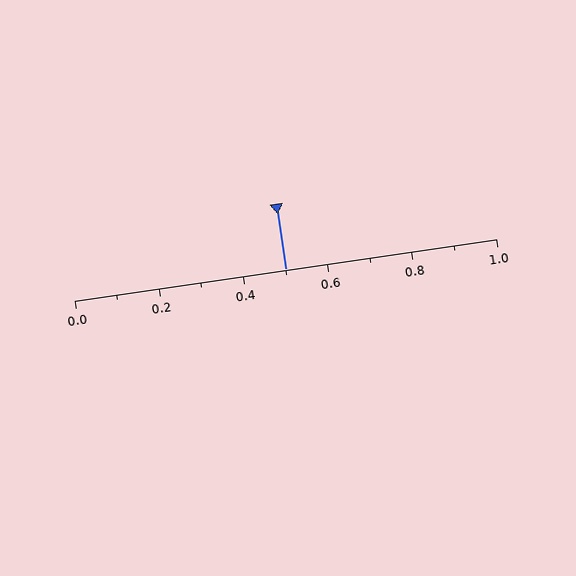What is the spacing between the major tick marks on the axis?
The major ticks are spaced 0.2 apart.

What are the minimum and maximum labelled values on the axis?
The axis runs from 0.0 to 1.0.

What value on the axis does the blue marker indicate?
The marker indicates approximately 0.5.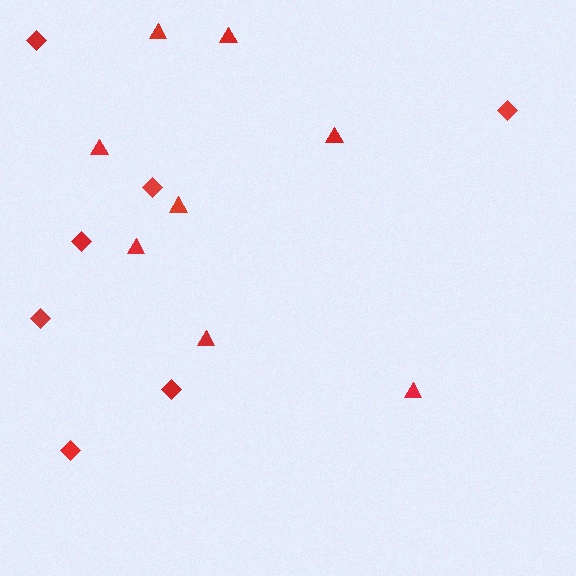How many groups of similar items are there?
There are 2 groups: one group of triangles (8) and one group of diamonds (7).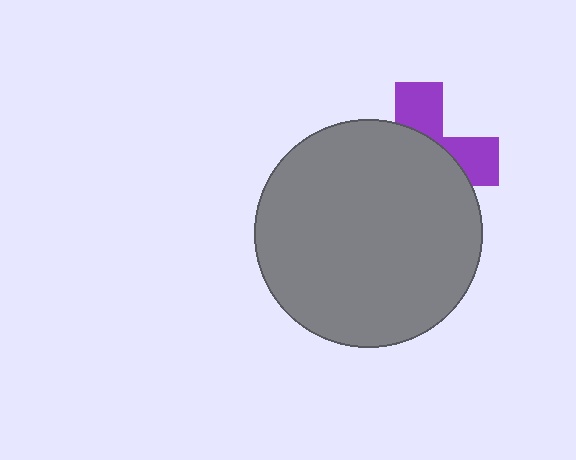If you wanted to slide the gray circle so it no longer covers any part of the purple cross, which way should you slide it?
Slide it down — that is the most direct way to separate the two shapes.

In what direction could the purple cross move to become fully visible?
The purple cross could move up. That would shift it out from behind the gray circle entirely.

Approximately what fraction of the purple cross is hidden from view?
Roughly 66% of the purple cross is hidden behind the gray circle.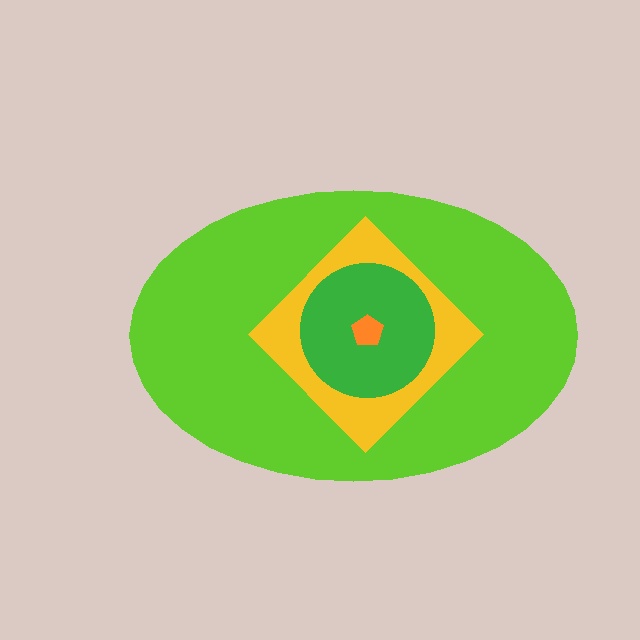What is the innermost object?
The orange pentagon.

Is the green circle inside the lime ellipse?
Yes.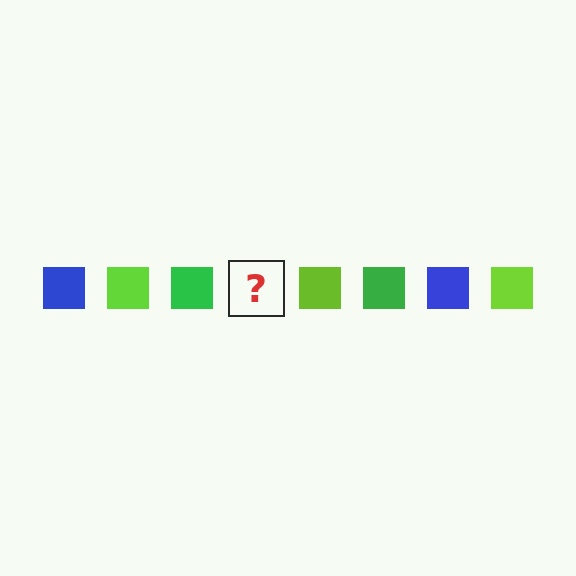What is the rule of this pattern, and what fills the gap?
The rule is that the pattern cycles through blue, lime, green squares. The gap should be filled with a blue square.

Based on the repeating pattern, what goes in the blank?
The blank should be a blue square.